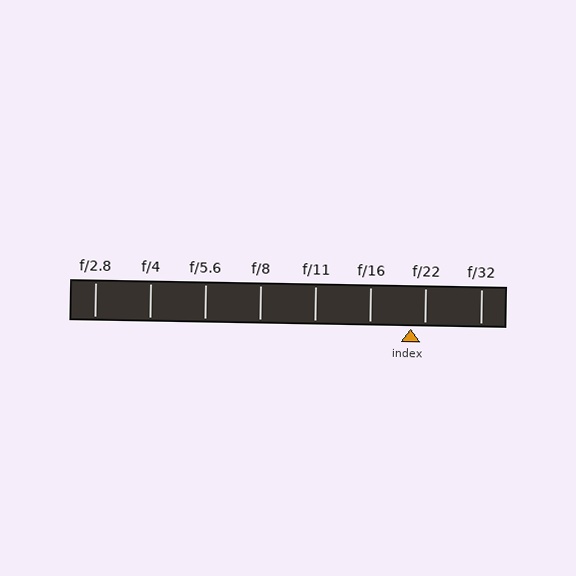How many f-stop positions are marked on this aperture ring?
There are 8 f-stop positions marked.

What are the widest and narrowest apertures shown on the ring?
The widest aperture shown is f/2.8 and the narrowest is f/32.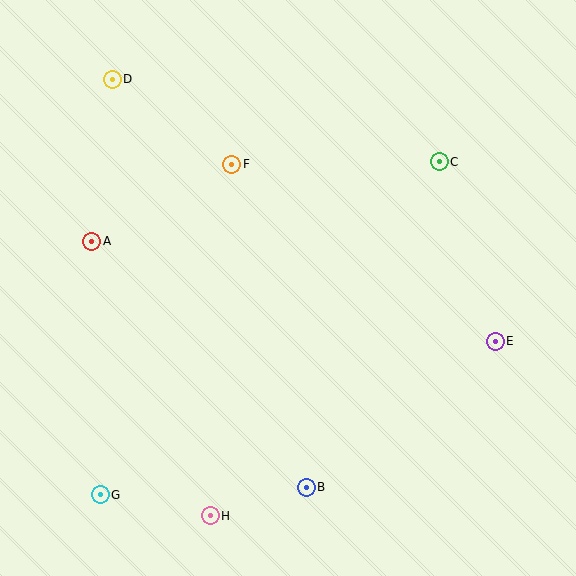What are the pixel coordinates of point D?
Point D is at (112, 79).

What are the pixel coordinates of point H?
Point H is at (210, 516).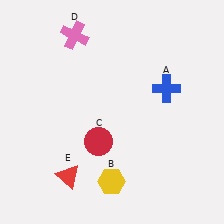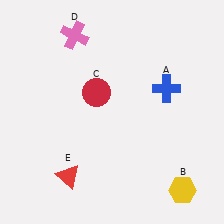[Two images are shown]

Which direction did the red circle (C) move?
The red circle (C) moved up.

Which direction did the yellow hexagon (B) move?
The yellow hexagon (B) moved right.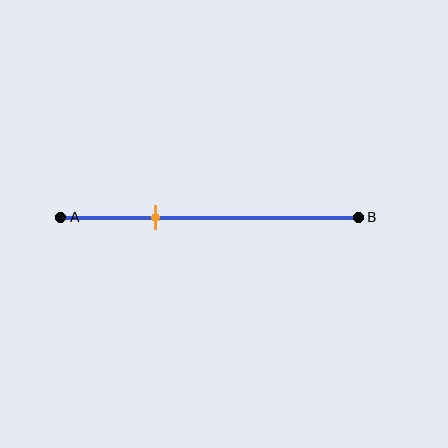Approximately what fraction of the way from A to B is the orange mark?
The orange mark is approximately 30% of the way from A to B.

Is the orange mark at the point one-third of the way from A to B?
Yes, the mark is approximately at the one-third point.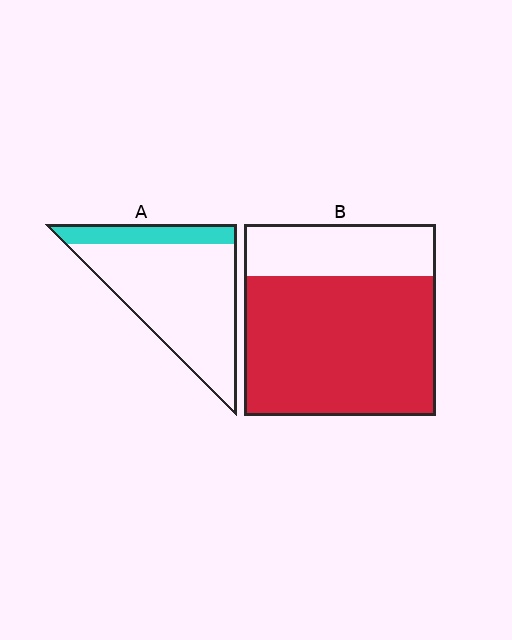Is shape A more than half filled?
No.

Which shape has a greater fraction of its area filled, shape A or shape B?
Shape B.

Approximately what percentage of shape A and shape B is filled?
A is approximately 20% and B is approximately 75%.